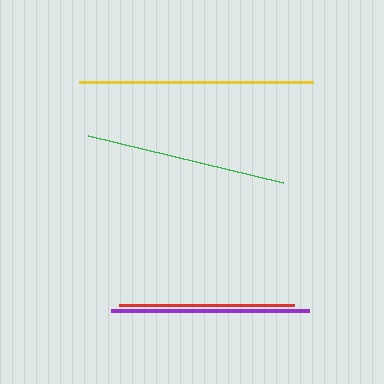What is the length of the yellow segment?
The yellow segment is approximately 233 pixels long.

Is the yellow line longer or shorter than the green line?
The yellow line is longer than the green line.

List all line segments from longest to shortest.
From longest to shortest: yellow, green, purple, red.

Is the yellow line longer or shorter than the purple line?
The yellow line is longer than the purple line.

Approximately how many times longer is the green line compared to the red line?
The green line is approximately 1.1 times the length of the red line.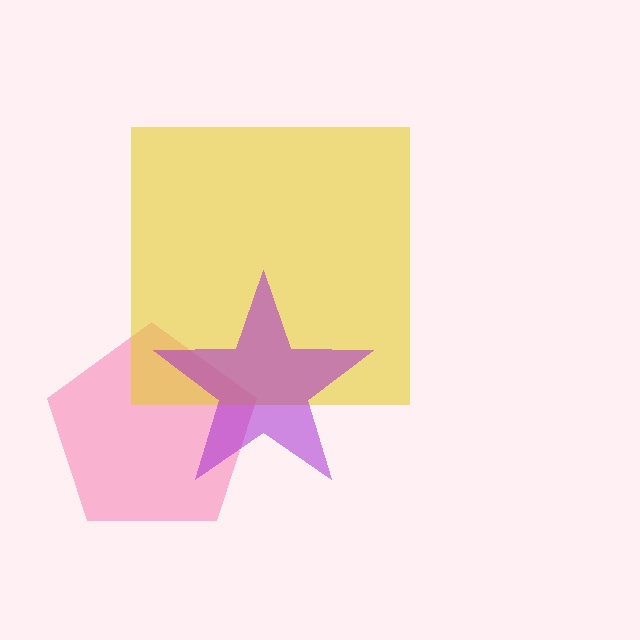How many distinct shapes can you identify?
There are 3 distinct shapes: a pink pentagon, a yellow square, a purple star.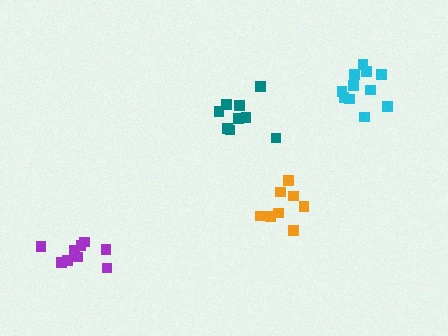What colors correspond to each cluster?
The clusters are colored: purple, orange, teal, cyan.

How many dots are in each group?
Group 1: 9 dots, Group 2: 8 dots, Group 3: 9 dots, Group 4: 11 dots (37 total).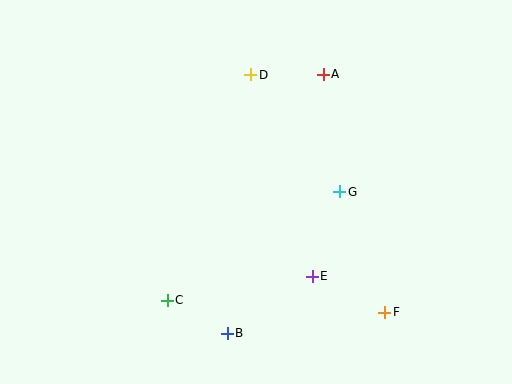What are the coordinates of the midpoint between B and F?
The midpoint between B and F is at (306, 323).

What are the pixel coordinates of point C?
Point C is at (167, 300).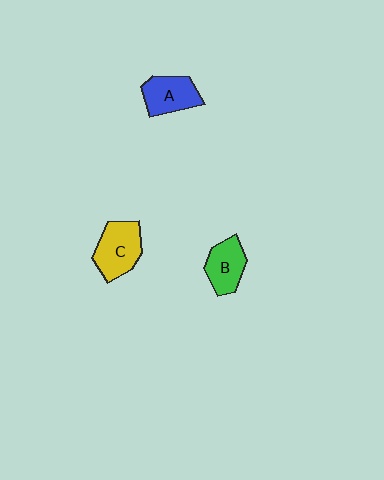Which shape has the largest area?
Shape C (yellow).